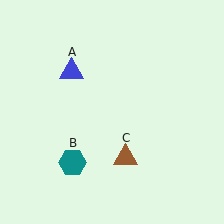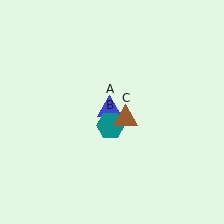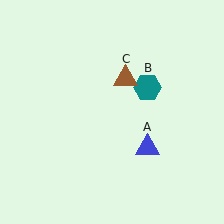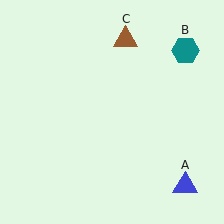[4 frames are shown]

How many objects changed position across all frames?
3 objects changed position: blue triangle (object A), teal hexagon (object B), brown triangle (object C).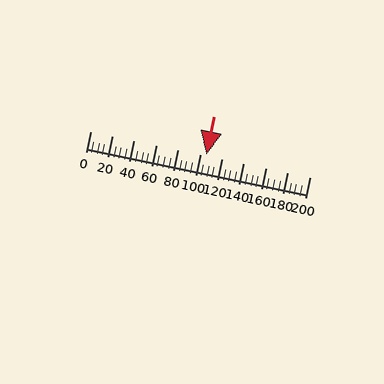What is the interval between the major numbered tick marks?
The major tick marks are spaced 20 units apart.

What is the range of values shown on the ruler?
The ruler shows values from 0 to 200.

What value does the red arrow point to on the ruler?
The red arrow points to approximately 106.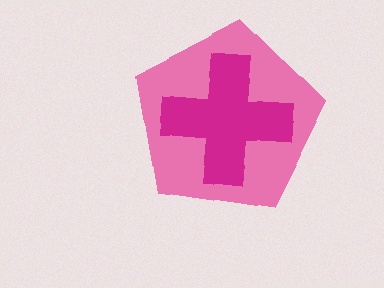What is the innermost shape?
The magenta cross.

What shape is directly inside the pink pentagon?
The magenta cross.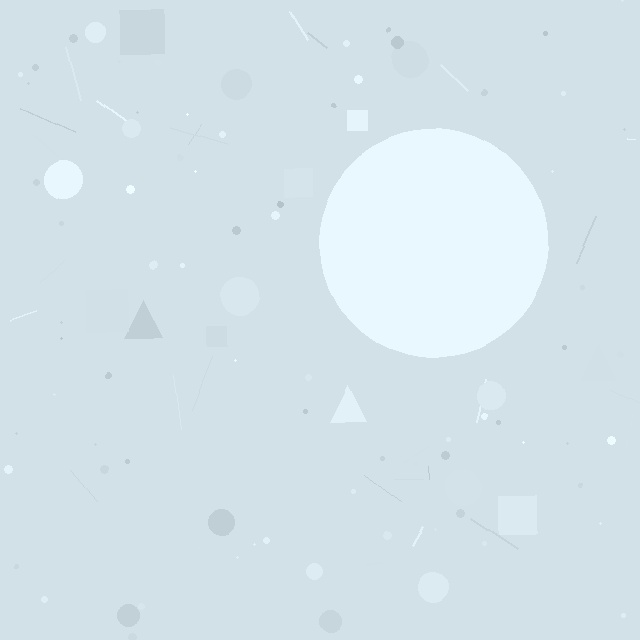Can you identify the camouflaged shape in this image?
The camouflaged shape is a circle.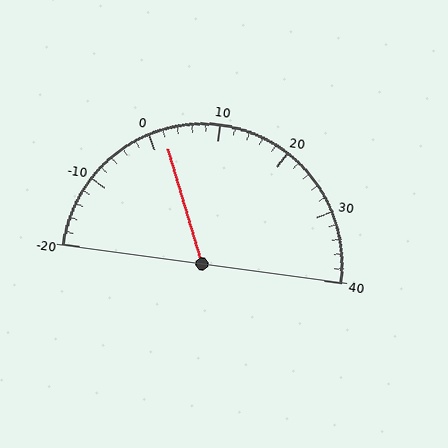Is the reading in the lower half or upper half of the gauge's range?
The reading is in the lower half of the range (-20 to 40).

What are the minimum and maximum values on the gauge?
The gauge ranges from -20 to 40.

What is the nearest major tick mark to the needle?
The nearest major tick mark is 0.